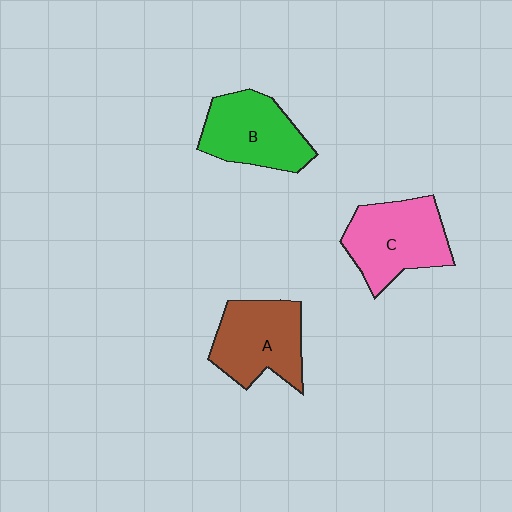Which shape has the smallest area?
Shape B (green).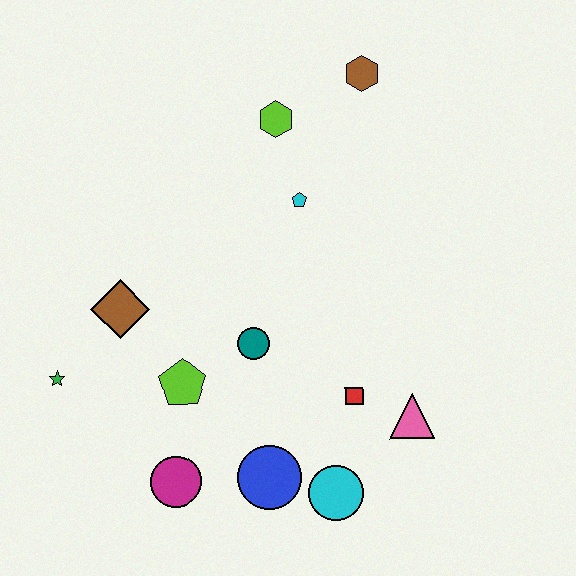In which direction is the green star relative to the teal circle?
The green star is to the left of the teal circle.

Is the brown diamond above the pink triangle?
Yes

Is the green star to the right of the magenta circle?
No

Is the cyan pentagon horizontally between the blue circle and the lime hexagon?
No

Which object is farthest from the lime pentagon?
The brown hexagon is farthest from the lime pentagon.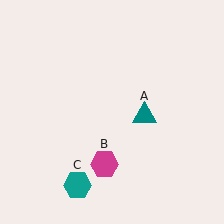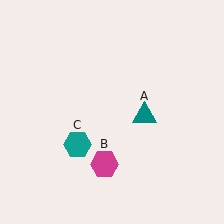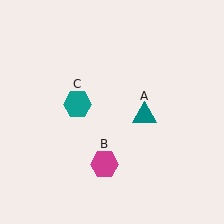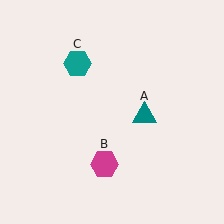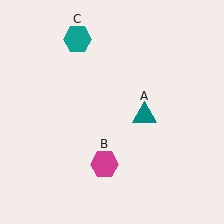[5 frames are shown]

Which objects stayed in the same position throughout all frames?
Teal triangle (object A) and magenta hexagon (object B) remained stationary.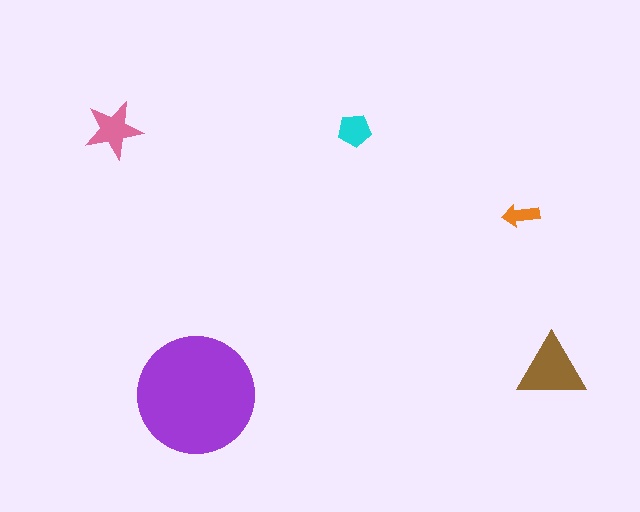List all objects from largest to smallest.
The purple circle, the brown triangle, the pink star, the cyan pentagon, the orange arrow.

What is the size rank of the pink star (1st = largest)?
3rd.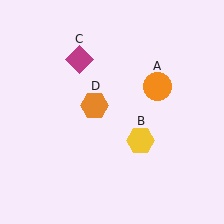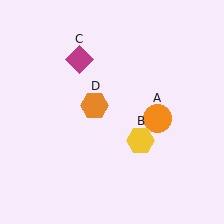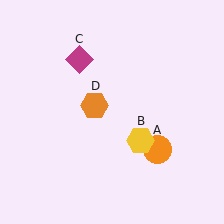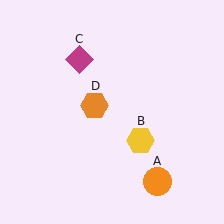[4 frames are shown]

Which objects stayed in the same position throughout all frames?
Yellow hexagon (object B) and magenta diamond (object C) and orange hexagon (object D) remained stationary.